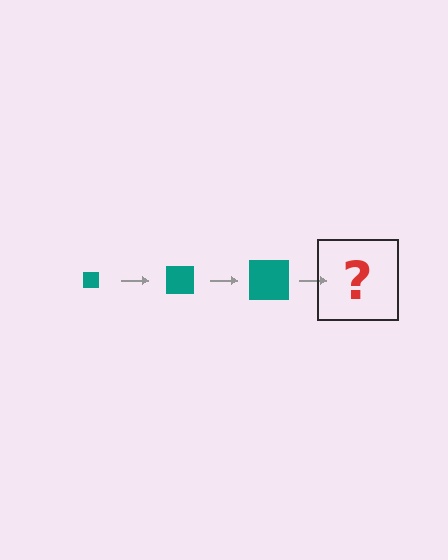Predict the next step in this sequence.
The next step is a teal square, larger than the previous one.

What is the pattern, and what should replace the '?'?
The pattern is that the square gets progressively larger each step. The '?' should be a teal square, larger than the previous one.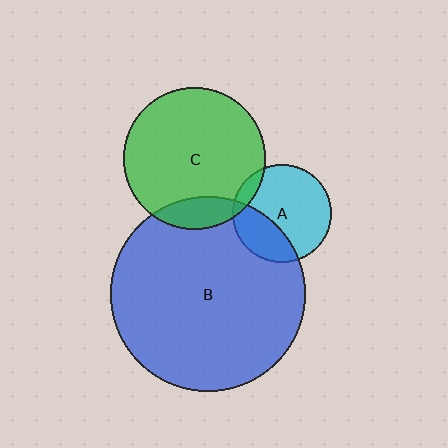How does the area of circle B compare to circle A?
Approximately 3.9 times.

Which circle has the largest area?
Circle B (blue).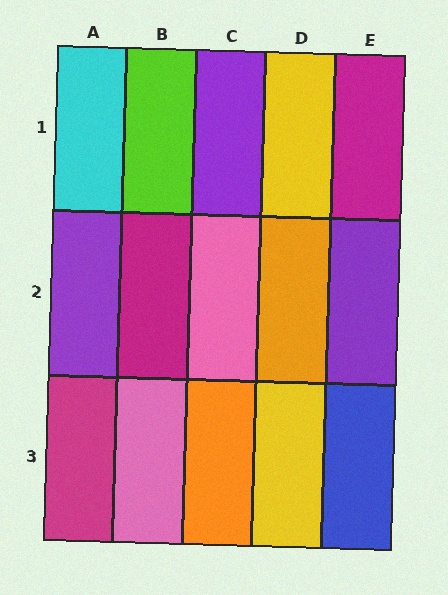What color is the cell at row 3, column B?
Pink.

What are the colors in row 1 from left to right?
Cyan, lime, purple, yellow, magenta.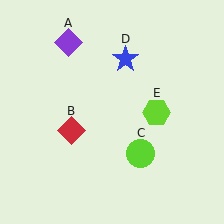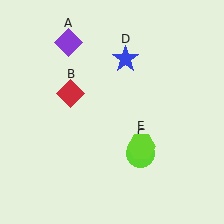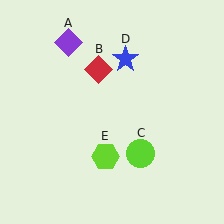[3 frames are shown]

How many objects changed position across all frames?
2 objects changed position: red diamond (object B), lime hexagon (object E).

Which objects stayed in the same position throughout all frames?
Purple diamond (object A) and lime circle (object C) and blue star (object D) remained stationary.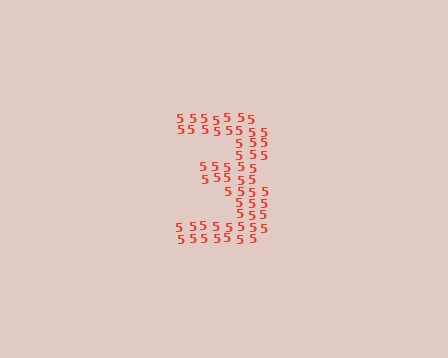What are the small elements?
The small elements are digit 5's.